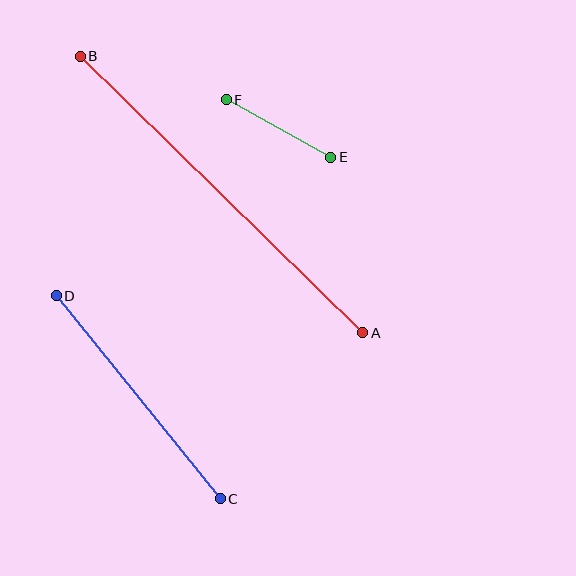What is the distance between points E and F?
The distance is approximately 119 pixels.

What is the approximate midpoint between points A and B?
The midpoint is at approximately (222, 195) pixels.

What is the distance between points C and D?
The distance is approximately 261 pixels.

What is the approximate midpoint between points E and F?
The midpoint is at approximately (279, 128) pixels.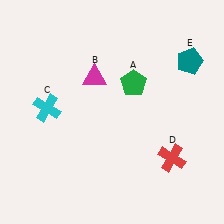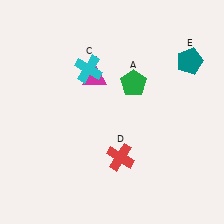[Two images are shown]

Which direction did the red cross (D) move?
The red cross (D) moved left.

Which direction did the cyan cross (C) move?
The cyan cross (C) moved right.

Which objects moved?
The objects that moved are: the cyan cross (C), the red cross (D).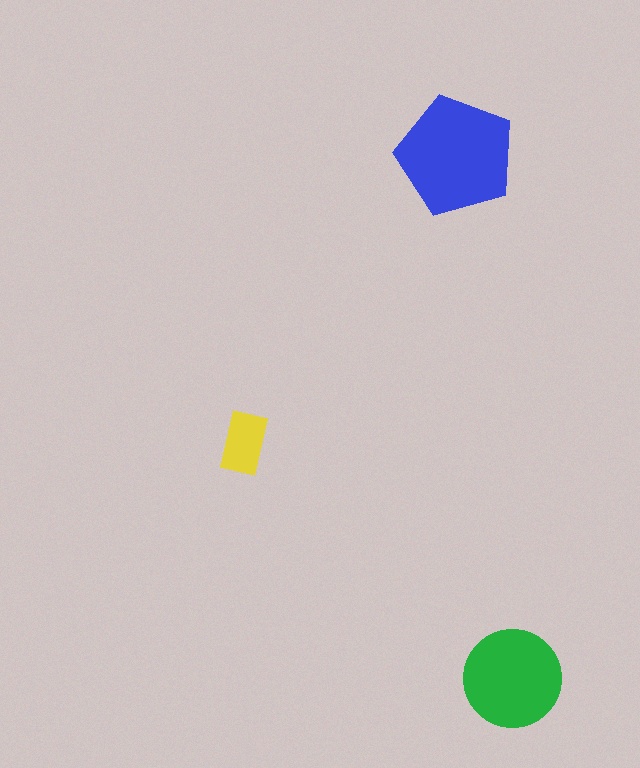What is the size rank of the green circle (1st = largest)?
2nd.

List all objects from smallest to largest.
The yellow rectangle, the green circle, the blue pentagon.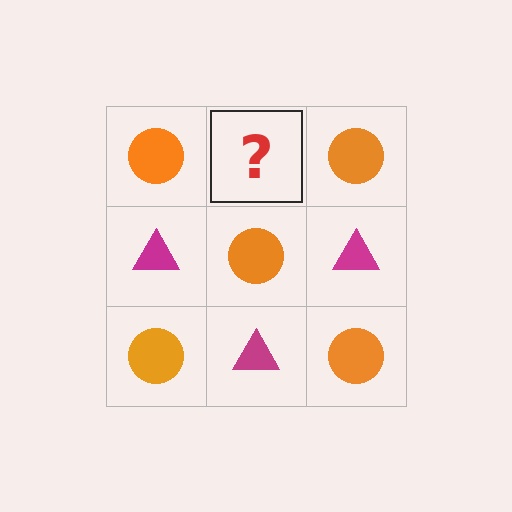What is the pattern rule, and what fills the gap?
The rule is that it alternates orange circle and magenta triangle in a checkerboard pattern. The gap should be filled with a magenta triangle.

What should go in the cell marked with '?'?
The missing cell should contain a magenta triangle.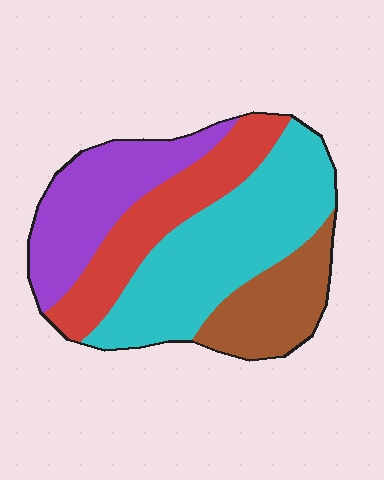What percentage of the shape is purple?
Purple covers roughly 25% of the shape.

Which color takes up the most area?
Cyan, at roughly 40%.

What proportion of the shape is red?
Red covers roughly 20% of the shape.